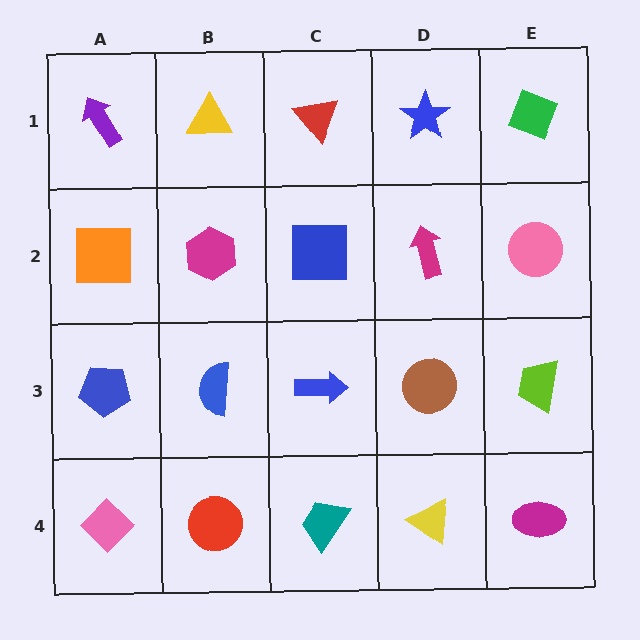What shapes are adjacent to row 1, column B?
A magenta hexagon (row 2, column B), a purple arrow (row 1, column A), a red triangle (row 1, column C).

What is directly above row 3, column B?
A magenta hexagon.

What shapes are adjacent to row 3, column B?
A magenta hexagon (row 2, column B), a red circle (row 4, column B), a blue pentagon (row 3, column A), a blue arrow (row 3, column C).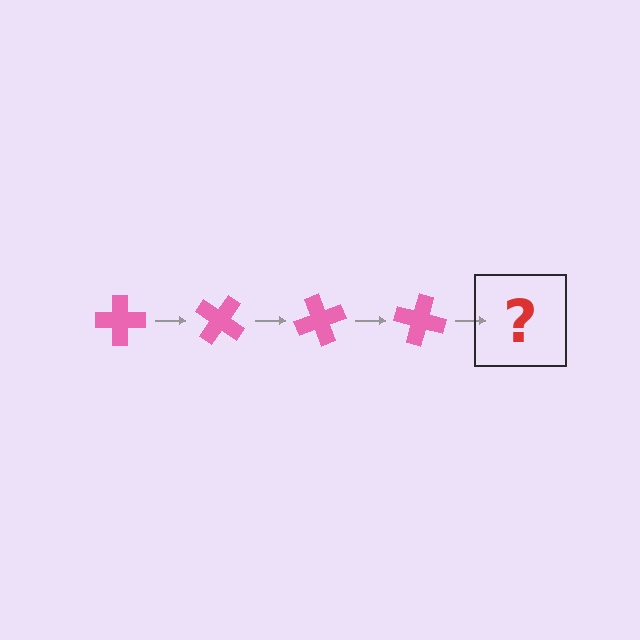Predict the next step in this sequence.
The next step is a pink cross rotated 140 degrees.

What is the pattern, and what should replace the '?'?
The pattern is that the cross rotates 35 degrees each step. The '?' should be a pink cross rotated 140 degrees.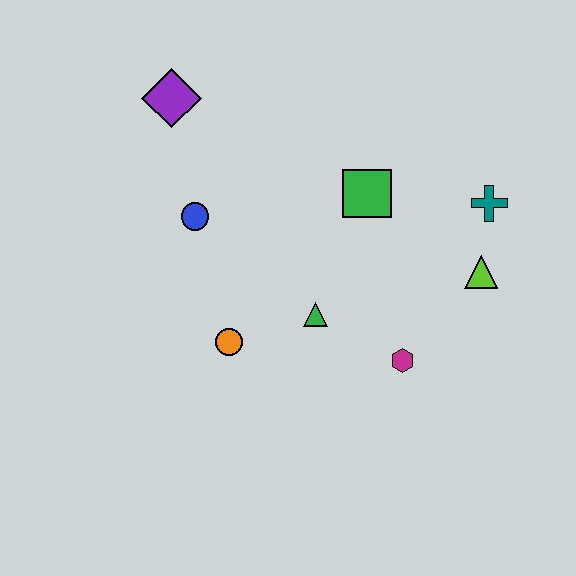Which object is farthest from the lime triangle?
The purple diamond is farthest from the lime triangle.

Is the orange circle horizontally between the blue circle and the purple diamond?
No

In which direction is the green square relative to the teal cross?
The green square is to the left of the teal cross.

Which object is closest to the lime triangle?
The teal cross is closest to the lime triangle.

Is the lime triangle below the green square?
Yes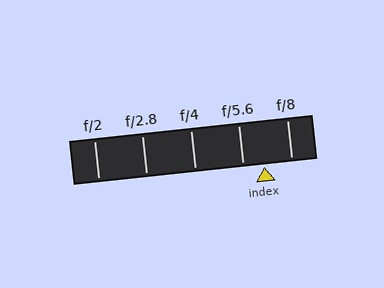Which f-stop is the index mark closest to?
The index mark is closest to f/5.6.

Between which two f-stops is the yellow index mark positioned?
The index mark is between f/5.6 and f/8.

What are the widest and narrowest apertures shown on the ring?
The widest aperture shown is f/2 and the narrowest is f/8.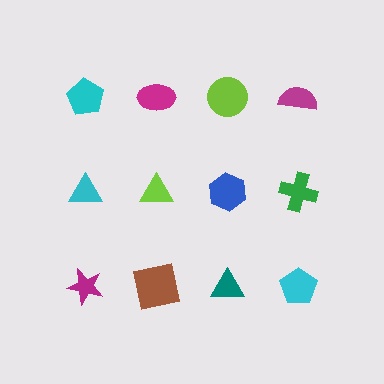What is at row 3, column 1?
A magenta star.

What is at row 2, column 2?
A lime triangle.